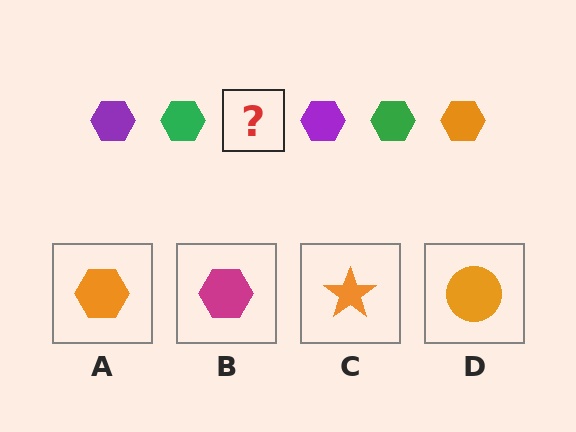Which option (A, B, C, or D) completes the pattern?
A.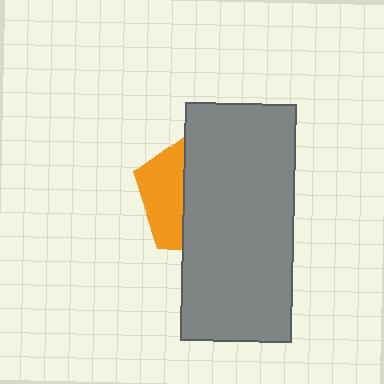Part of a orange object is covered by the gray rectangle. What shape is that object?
It is a pentagon.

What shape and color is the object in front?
The object in front is a gray rectangle.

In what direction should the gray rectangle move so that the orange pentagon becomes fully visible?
The gray rectangle should move right. That is the shortest direction to clear the overlap and leave the orange pentagon fully visible.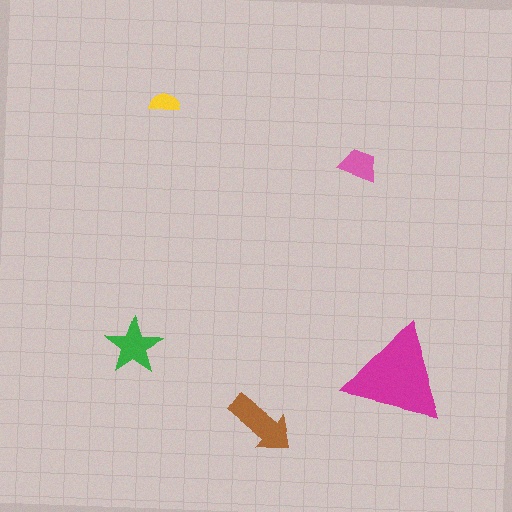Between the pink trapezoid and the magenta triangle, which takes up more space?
The magenta triangle.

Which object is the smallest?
The yellow semicircle.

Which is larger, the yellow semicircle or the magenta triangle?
The magenta triangle.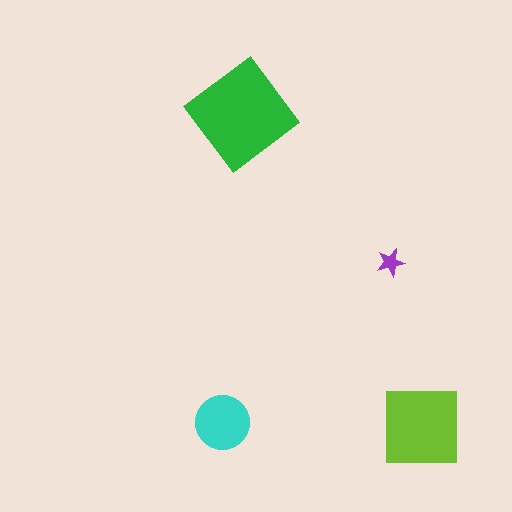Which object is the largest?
The green diamond.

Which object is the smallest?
The purple star.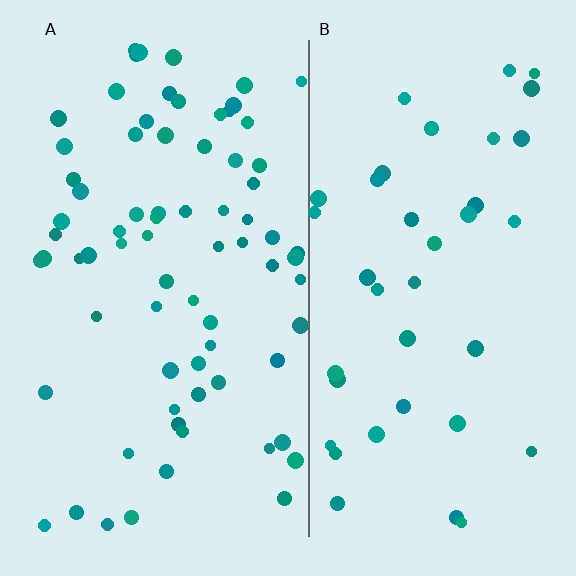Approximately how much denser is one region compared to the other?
Approximately 1.9× — region A over region B.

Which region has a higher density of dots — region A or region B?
A (the left).